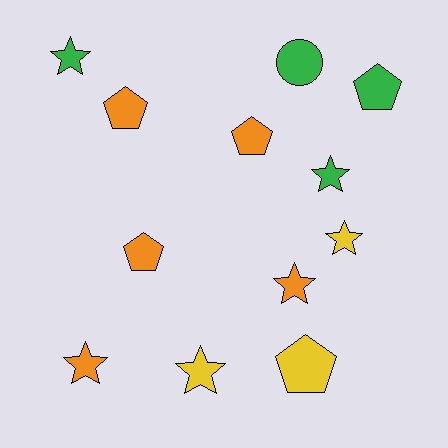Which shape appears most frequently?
Star, with 6 objects.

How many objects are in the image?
There are 12 objects.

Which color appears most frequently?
Orange, with 5 objects.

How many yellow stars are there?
There are 2 yellow stars.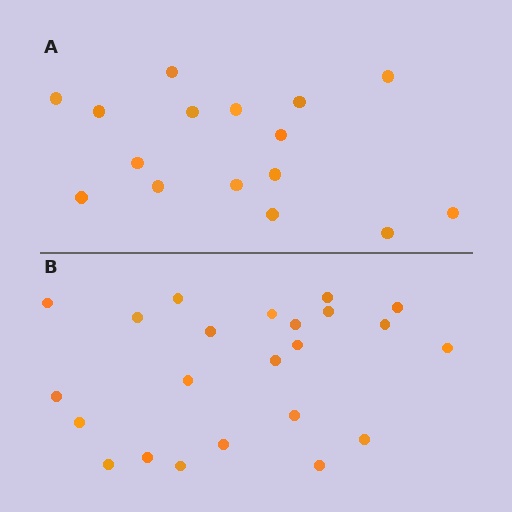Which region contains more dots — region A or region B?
Region B (the bottom region) has more dots.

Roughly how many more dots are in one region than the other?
Region B has roughly 8 or so more dots than region A.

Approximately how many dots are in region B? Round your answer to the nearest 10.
About 20 dots. (The exact count is 23, which rounds to 20.)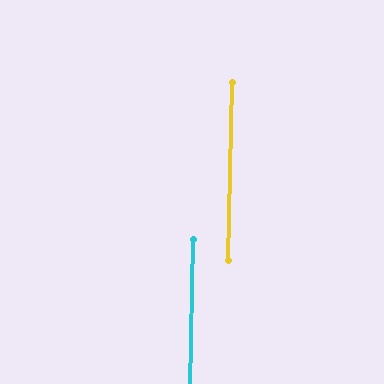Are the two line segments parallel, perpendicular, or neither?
Parallel — their directions differ by only 0.3°.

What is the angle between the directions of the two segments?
Approximately 0 degrees.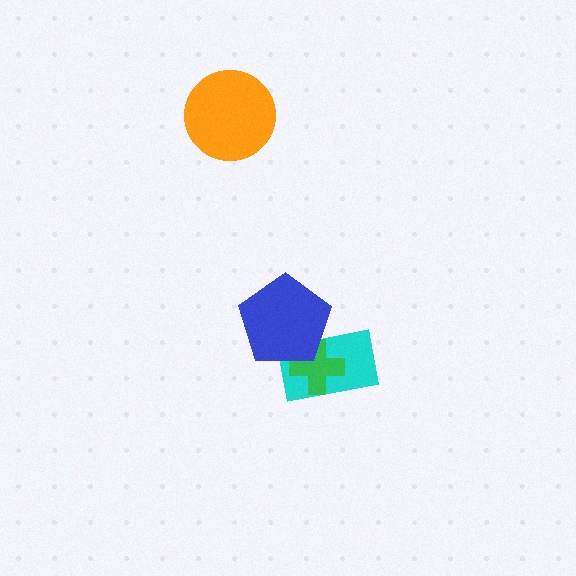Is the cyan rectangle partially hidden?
Yes, it is partially covered by another shape.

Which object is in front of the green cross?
The blue pentagon is in front of the green cross.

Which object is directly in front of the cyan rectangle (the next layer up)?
The green cross is directly in front of the cyan rectangle.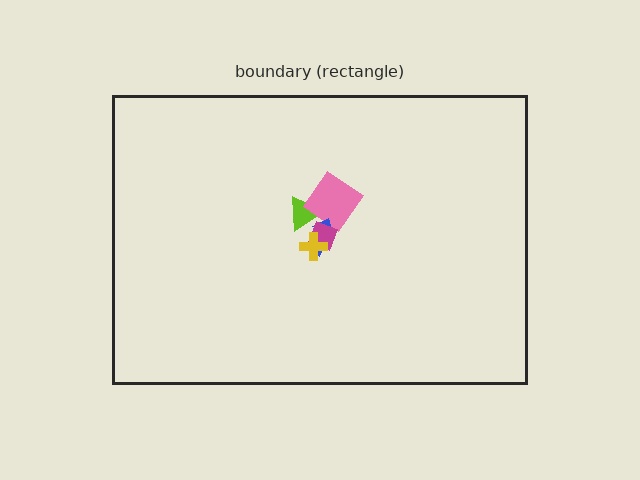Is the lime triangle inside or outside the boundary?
Inside.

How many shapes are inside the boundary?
5 inside, 0 outside.